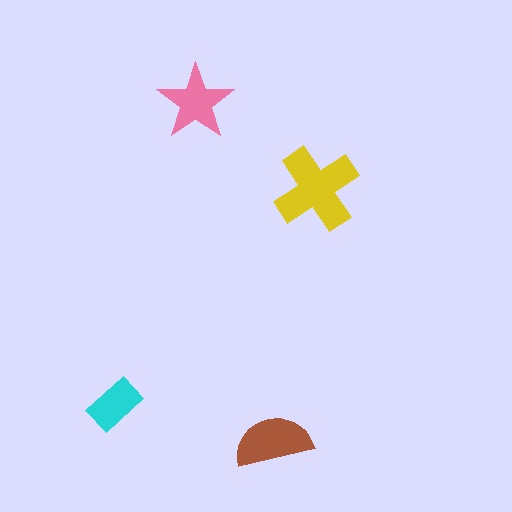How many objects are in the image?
There are 4 objects in the image.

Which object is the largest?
The yellow cross.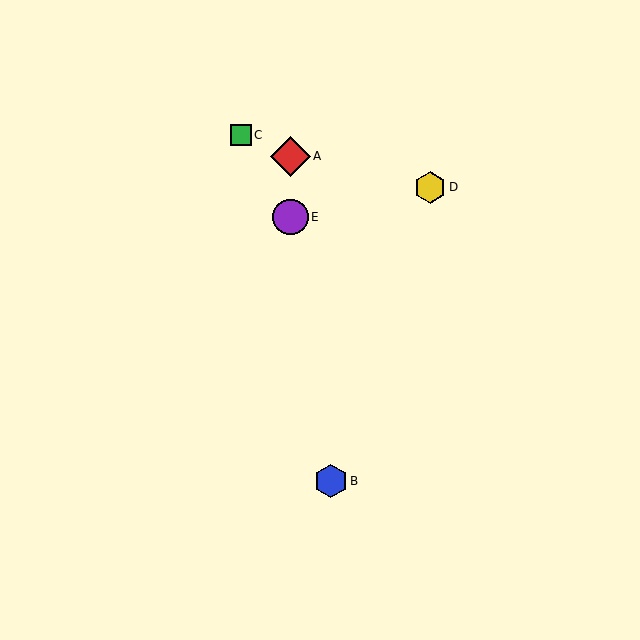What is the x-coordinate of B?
Object B is at x≈331.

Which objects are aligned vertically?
Objects A, E are aligned vertically.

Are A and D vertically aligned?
No, A is at x≈290 and D is at x≈430.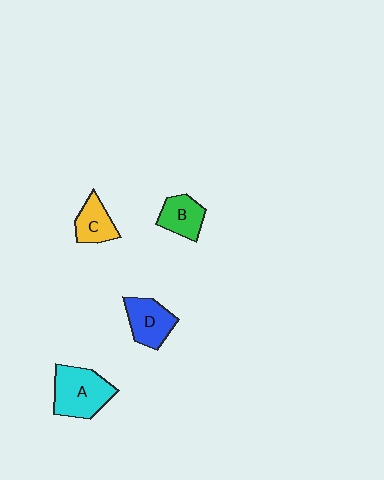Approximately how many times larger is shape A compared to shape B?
Approximately 1.7 times.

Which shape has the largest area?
Shape A (cyan).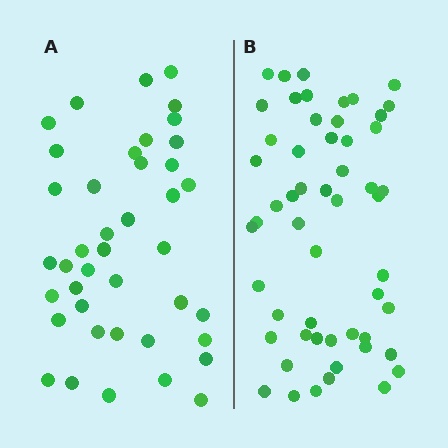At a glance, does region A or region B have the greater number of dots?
Region B (the right region) has more dots.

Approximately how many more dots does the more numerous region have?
Region B has approximately 15 more dots than region A.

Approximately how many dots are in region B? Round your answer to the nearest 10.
About 50 dots. (The exact count is 54, which rounds to 50.)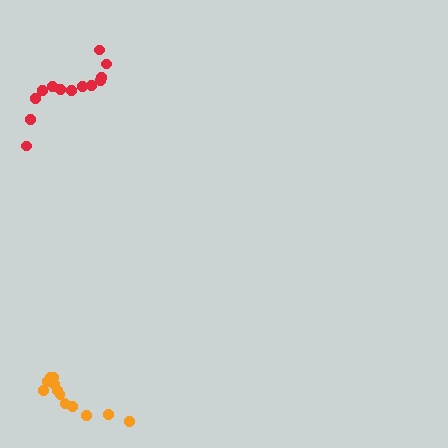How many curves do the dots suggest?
There are 2 distinct paths.